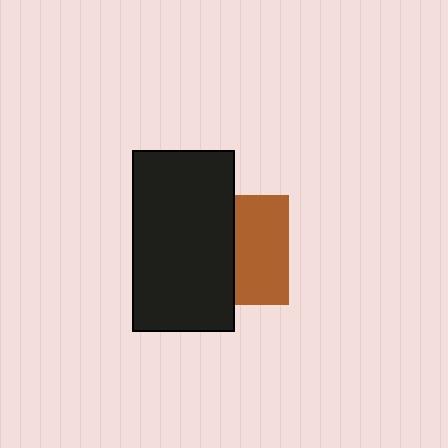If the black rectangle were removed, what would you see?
You would see the complete brown square.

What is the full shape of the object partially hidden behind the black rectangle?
The partially hidden object is a brown square.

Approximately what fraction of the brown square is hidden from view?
Roughly 51% of the brown square is hidden behind the black rectangle.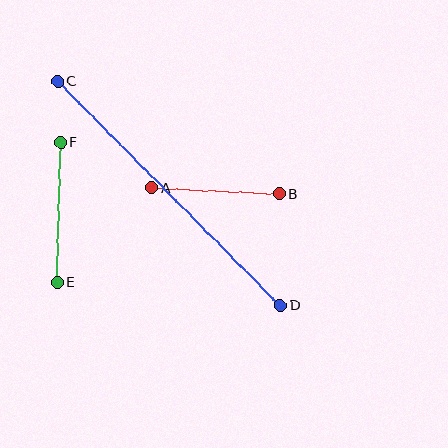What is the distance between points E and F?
The distance is approximately 140 pixels.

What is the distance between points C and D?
The distance is approximately 316 pixels.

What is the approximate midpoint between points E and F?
The midpoint is at approximately (59, 212) pixels.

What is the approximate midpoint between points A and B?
The midpoint is at approximately (215, 191) pixels.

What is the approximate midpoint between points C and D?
The midpoint is at approximately (169, 194) pixels.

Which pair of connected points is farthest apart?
Points C and D are farthest apart.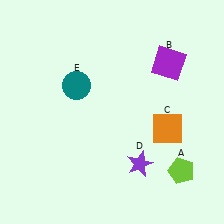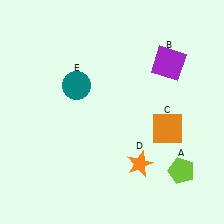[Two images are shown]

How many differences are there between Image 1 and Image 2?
There is 1 difference between the two images.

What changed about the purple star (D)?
In Image 1, D is purple. In Image 2, it changed to orange.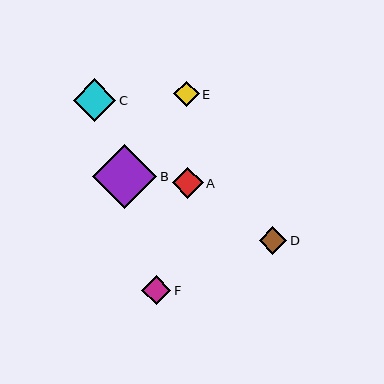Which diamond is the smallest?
Diamond E is the smallest with a size of approximately 26 pixels.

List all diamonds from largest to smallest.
From largest to smallest: B, C, A, F, D, E.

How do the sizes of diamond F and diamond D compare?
Diamond F and diamond D are approximately the same size.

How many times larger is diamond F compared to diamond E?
Diamond F is approximately 1.1 times the size of diamond E.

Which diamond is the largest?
Diamond B is the largest with a size of approximately 64 pixels.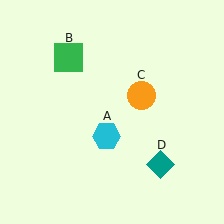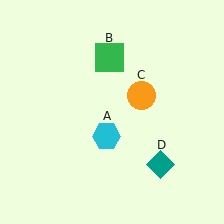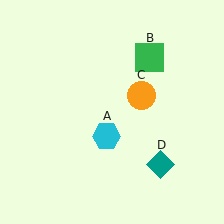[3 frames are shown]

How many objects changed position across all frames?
1 object changed position: green square (object B).